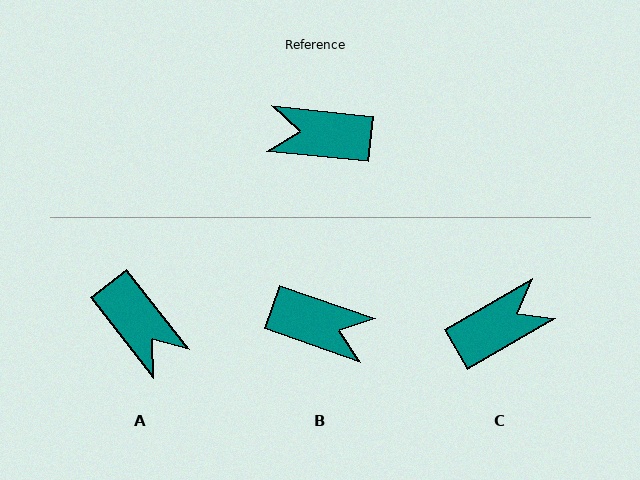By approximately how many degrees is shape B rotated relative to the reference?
Approximately 167 degrees counter-clockwise.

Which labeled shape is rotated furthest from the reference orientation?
B, about 167 degrees away.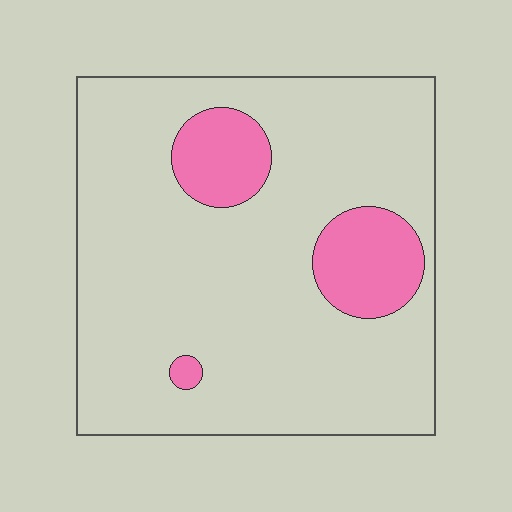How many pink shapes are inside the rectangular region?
3.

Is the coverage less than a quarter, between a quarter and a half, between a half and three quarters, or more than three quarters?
Less than a quarter.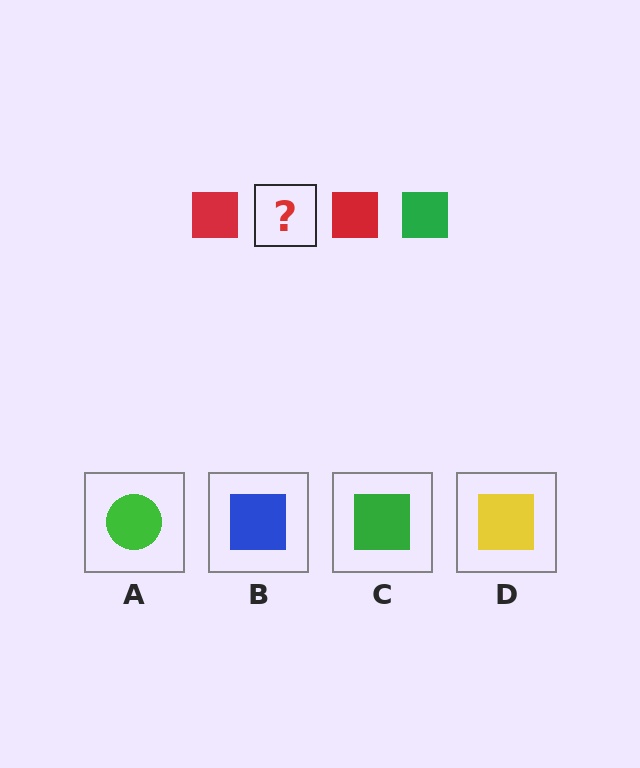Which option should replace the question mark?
Option C.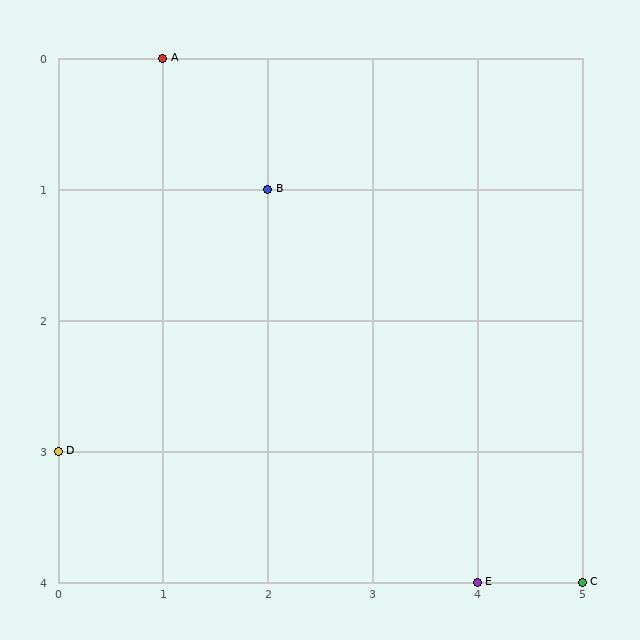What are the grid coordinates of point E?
Point E is at grid coordinates (4, 4).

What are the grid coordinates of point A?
Point A is at grid coordinates (1, 0).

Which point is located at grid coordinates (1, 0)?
Point A is at (1, 0).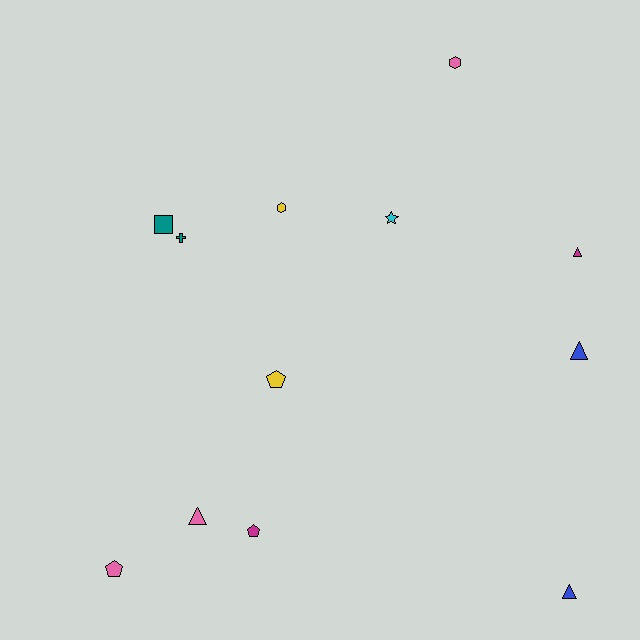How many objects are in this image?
There are 12 objects.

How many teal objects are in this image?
There are 2 teal objects.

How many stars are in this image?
There is 1 star.